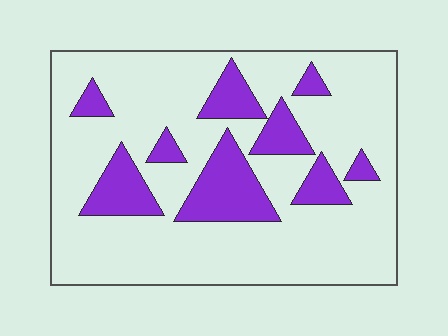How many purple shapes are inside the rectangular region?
9.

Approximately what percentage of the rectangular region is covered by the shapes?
Approximately 20%.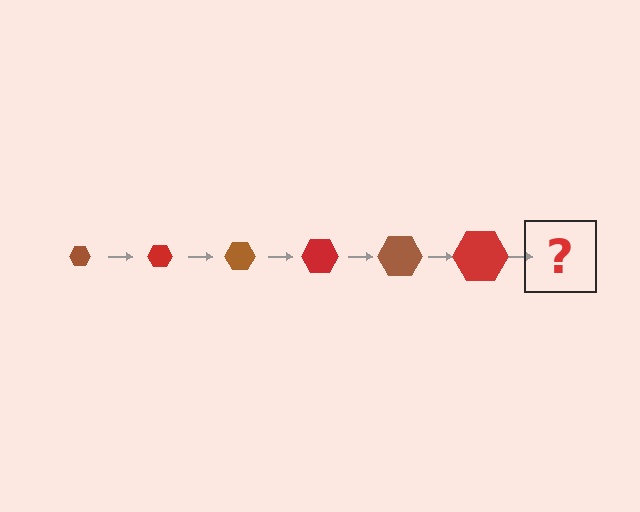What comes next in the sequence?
The next element should be a brown hexagon, larger than the previous one.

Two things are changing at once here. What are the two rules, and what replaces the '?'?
The two rules are that the hexagon grows larger each step and the color cycles through brown and red. The '?' should be a brown hexagon, larger than the previous one.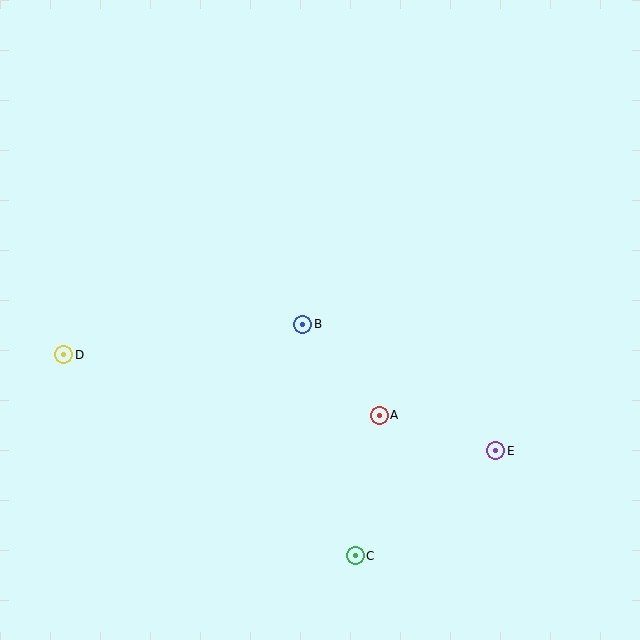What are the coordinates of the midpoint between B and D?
The midpoint between B and D is at (183, 340).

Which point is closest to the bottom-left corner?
Point D is closest to the bottom-left corner.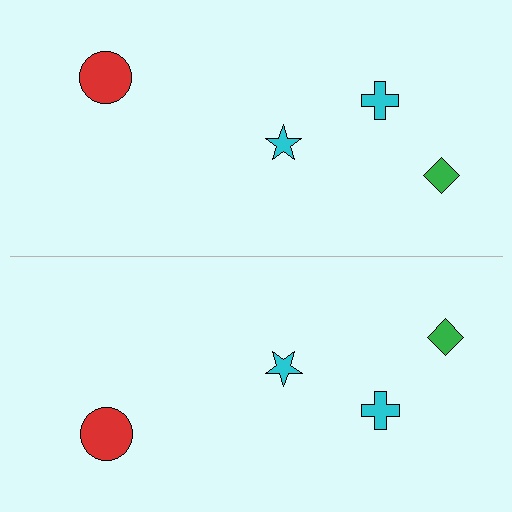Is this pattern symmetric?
Yes, this pattern has bilateral (reflection) symmetry.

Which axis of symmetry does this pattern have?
The pattern has a horizontal axis of symmetry running through the center of the image.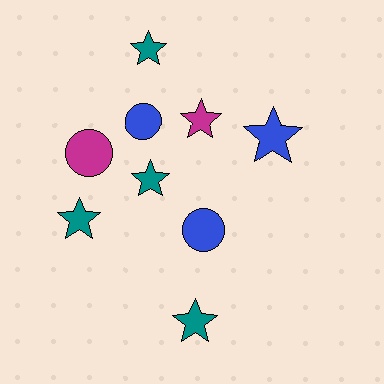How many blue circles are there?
There are 2 blue circles.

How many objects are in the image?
There are 9 objects.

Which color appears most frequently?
Teal, with 4 objects.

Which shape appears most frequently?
Star, with 6 objects.